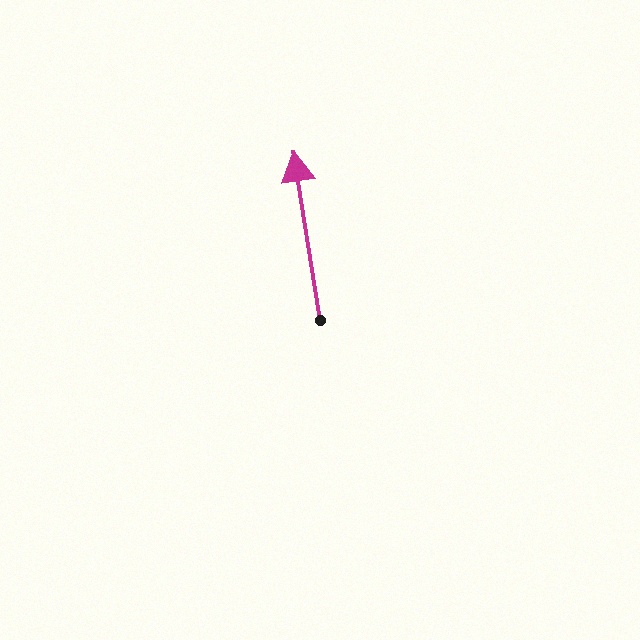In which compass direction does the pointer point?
North.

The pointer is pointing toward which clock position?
Roughly 12 o'clock.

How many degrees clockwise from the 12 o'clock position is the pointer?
Approximately 351 degrees.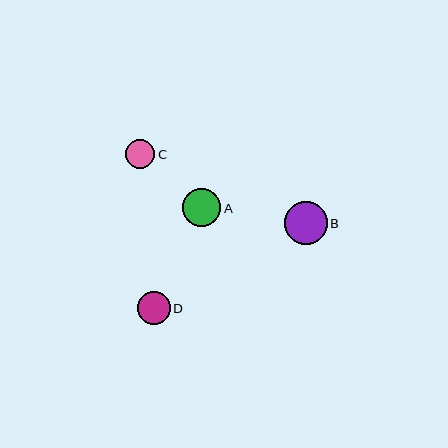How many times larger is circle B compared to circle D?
Circle B is approximately 1.3 times the size of circle D.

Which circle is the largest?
Circle B is the largest with a size of approximately 42 pixels.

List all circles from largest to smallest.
From largest to smallest: B, A, D, C.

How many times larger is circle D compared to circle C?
Circle D is approximately 1.1 times the size of circle C.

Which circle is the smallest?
Circle C is the smallest with a size of approximately 29 pixels.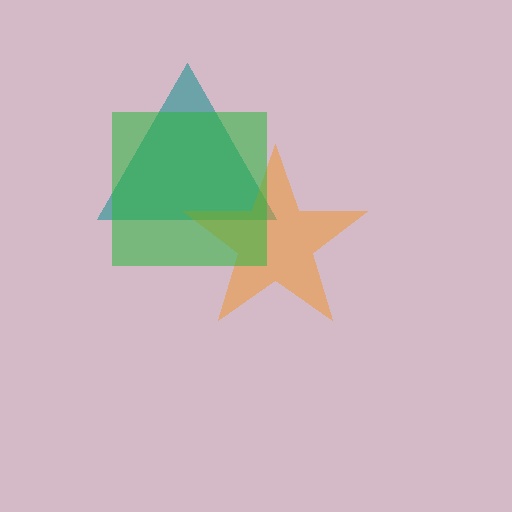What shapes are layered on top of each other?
The layered shapes are: a teal triangle, an orange star, a green square.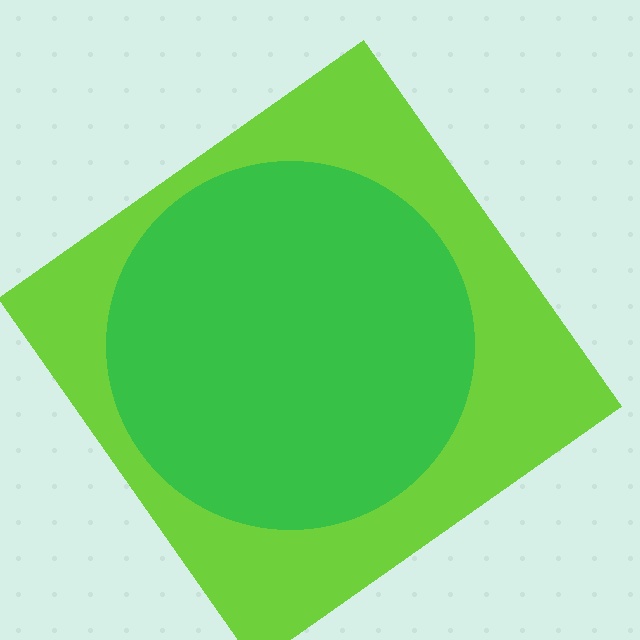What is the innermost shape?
The green circle.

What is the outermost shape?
The lime diamond.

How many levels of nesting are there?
2.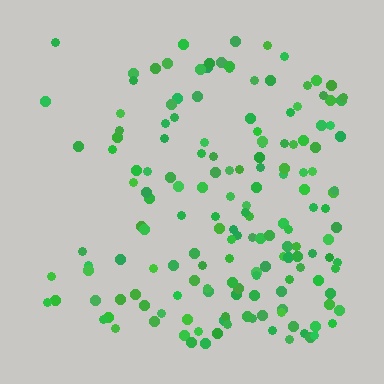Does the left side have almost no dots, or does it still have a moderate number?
Still a moderate number, just noticeably fewer than the right.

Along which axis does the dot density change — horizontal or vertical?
Horizontal.